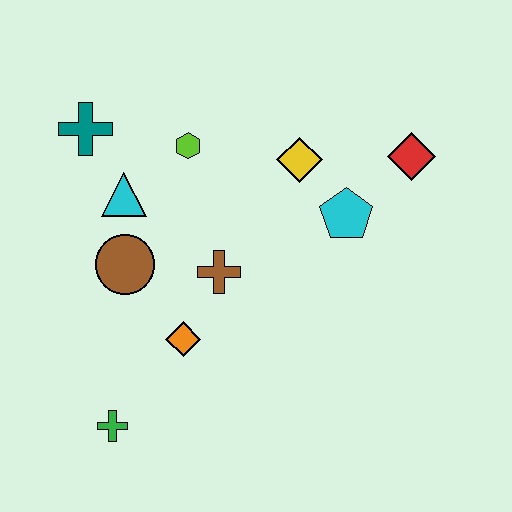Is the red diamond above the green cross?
Yes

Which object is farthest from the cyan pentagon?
The green cross is farthest from the cyan pentagon.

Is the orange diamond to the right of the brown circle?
Yes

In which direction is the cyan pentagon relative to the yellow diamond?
The cyan pentagon is below the yellow diamond.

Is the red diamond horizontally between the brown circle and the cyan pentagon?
No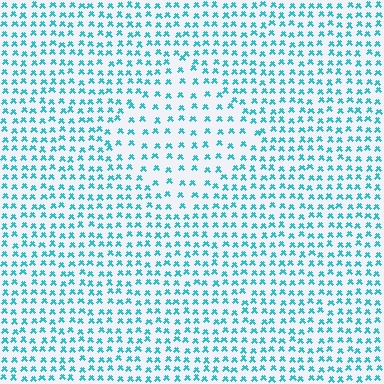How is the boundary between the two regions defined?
The boundary is defined by a change in element density (approximately 1.7x ratio). All elements are the same color, size, and shape.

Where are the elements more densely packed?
The elements are more densely packed outside the diamond boundary.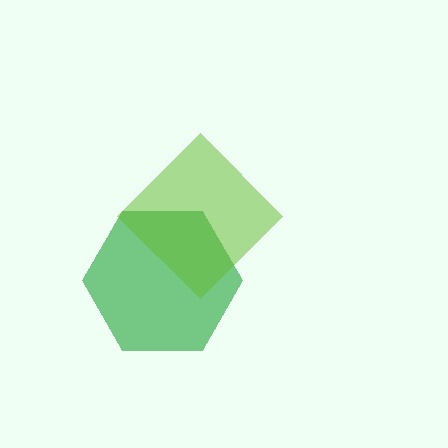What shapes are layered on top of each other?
The layered shapes are: a green hexagon, a lime diamond.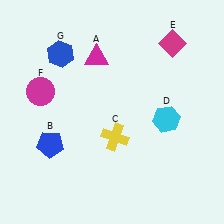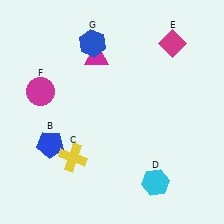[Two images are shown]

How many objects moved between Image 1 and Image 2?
3 objects moved between the two images.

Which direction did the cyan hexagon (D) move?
The cyan hexagon (D) moved down.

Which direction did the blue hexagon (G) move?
The blue hexagon (G) moved right.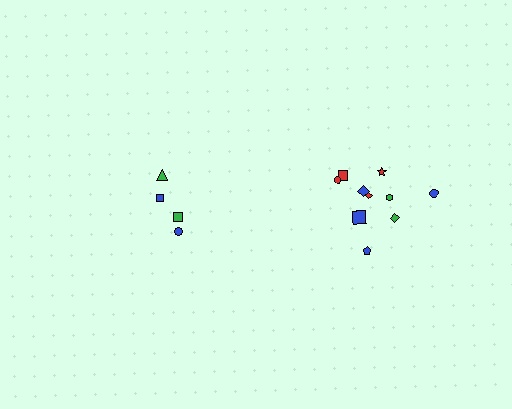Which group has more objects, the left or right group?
The right group.